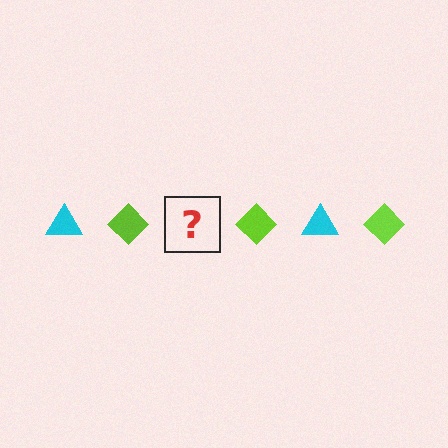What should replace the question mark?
The question mark should be replaced with a cyan triangle.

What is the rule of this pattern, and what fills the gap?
The rule is that the pattern alternates between cyan triangle and lime diamond. The gap should be filled with a cyan triangle.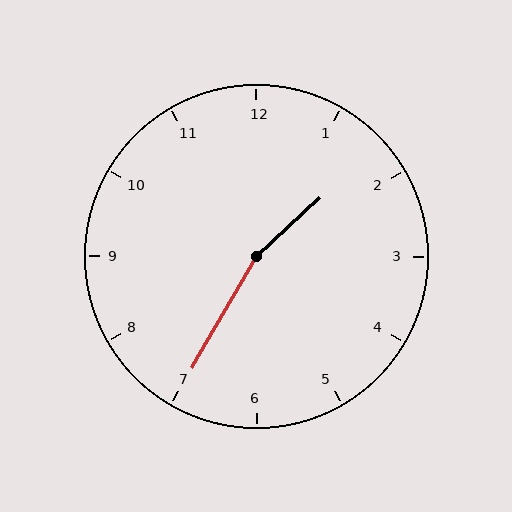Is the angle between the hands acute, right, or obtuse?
It is obtuse.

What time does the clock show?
1:35.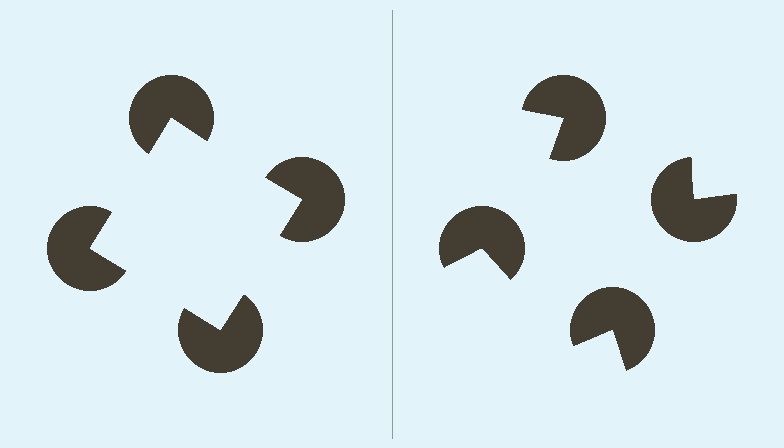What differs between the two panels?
The pac-man discs are positioned identically on both sides; only the wedge orientations differ. On the left they align to a square; on the right they are misaligned.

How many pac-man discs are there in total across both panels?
8 — 4 on each side.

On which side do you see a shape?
An illusory square appears on the left side. On the right side the wedge cuts are rotated, so no coherent shape forms.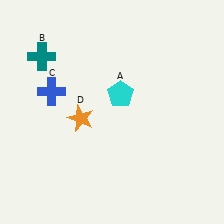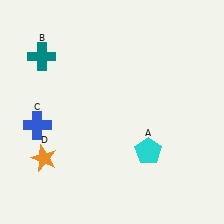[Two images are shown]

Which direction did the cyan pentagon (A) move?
The cyan pentagon (A) moved down.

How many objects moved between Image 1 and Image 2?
3 objects moved between the two images.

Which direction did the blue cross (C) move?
The blue cross (C) moved down.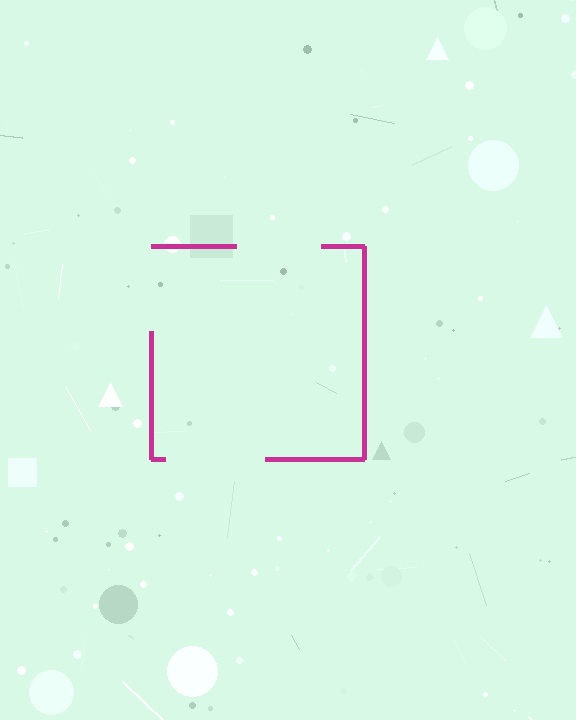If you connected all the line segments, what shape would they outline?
They would outline a square.